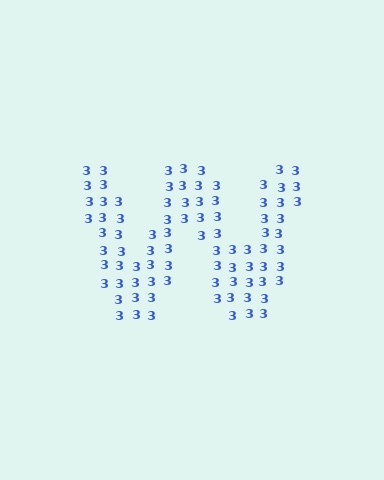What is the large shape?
The large shape is the letter W.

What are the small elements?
The small elements are digit 3's.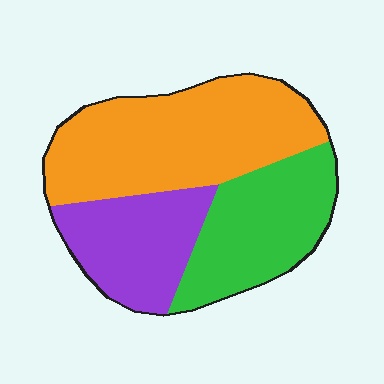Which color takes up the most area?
Orange, at roughly 45%.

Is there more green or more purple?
Green.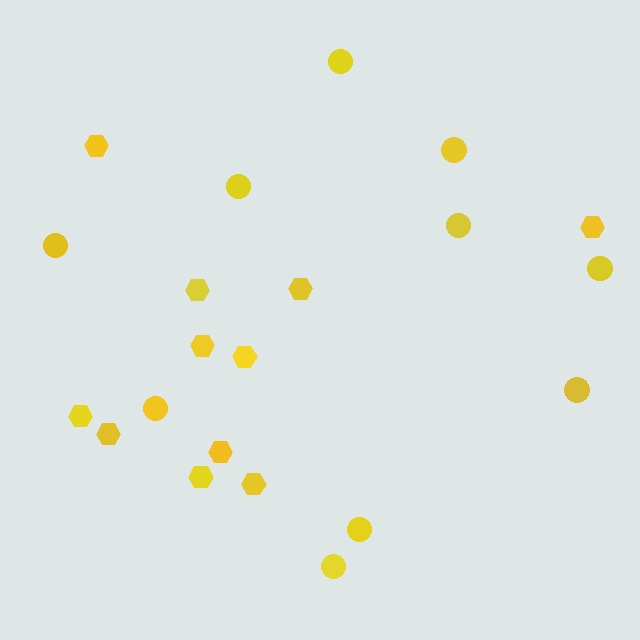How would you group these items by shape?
There are 2 groups: one group of hexagons (11) and one group of circles (10).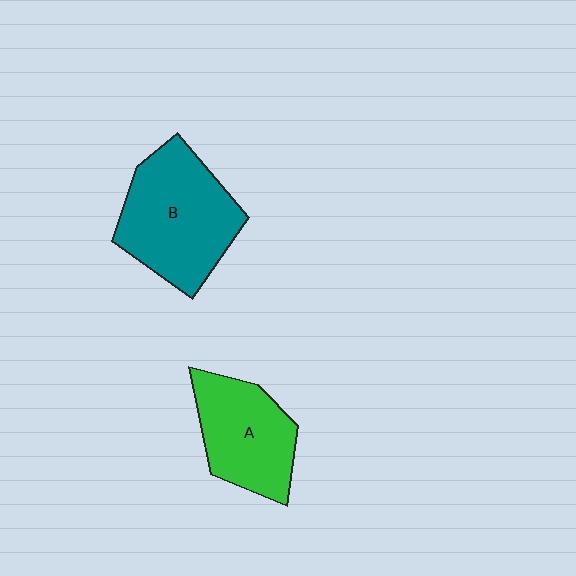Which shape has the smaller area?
Shape A (green).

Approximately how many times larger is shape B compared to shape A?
Approximately 1.3 times.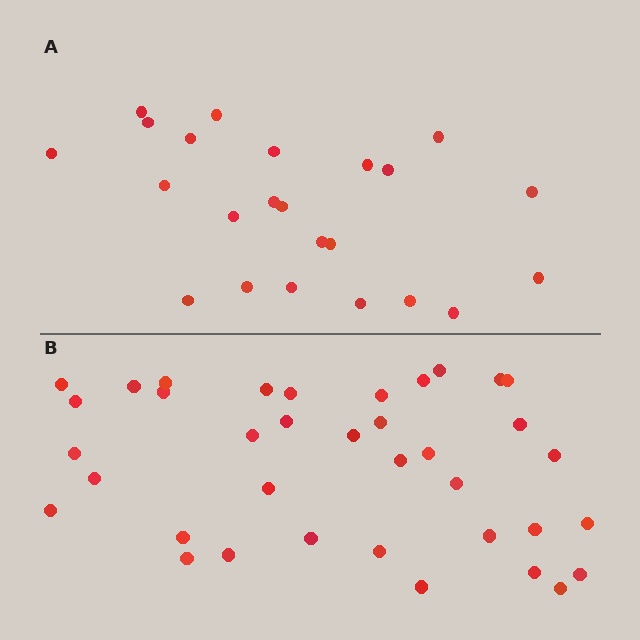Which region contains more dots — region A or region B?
Region B (the bottom region) has more dots.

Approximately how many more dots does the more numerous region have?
Region B has approximately 15 more dots than region A.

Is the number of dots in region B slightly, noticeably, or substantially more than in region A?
Region B has substantially more. The ratio is roughly 1.6 to 1.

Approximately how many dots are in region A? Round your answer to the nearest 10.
About 20 dots. (The exact count is 23, which rounds to 20.)